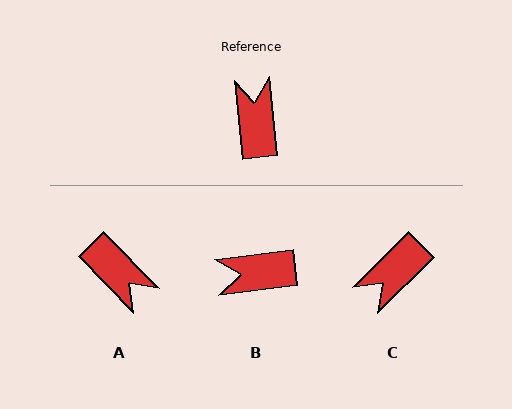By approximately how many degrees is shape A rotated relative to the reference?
Approximately 141 degrees clockwise.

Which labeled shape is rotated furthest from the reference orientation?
A, about 141 degrees away.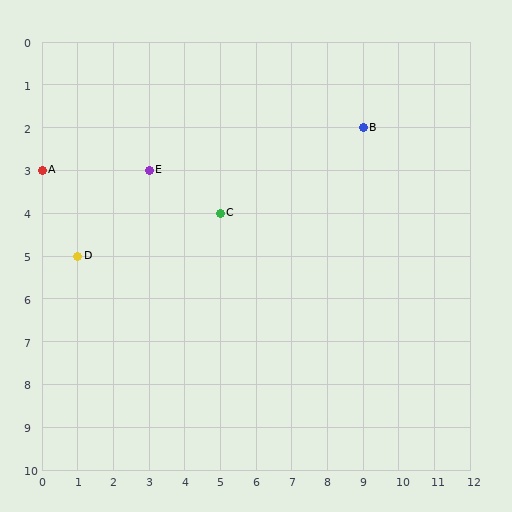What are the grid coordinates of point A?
Point A is at grid coordinates (0, 3).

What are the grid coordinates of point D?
Point D is at grid coordinates (1, 5).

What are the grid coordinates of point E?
Point E is at grid coordinates (3, 3).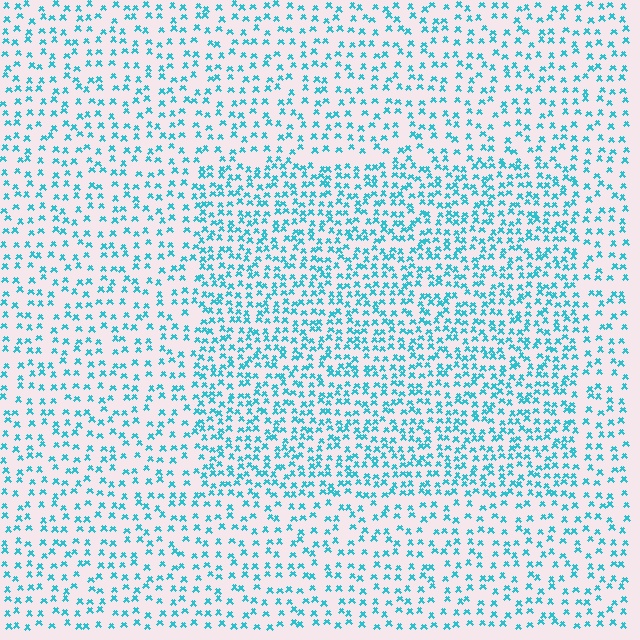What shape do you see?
I see a rectangle.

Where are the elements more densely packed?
The elements are more densely packed inside the rectangle boundary.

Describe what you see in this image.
The image contains small cyan elements arranged at two different densities. A rectangle-shaped region is visible where the elements are more densely packed than the surrounding area.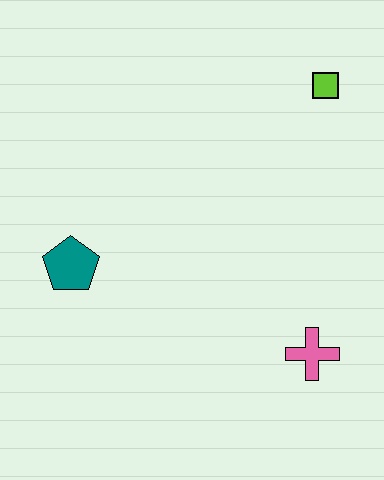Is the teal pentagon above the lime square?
No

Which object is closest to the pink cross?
The teal pentagon is closest to the pink cross.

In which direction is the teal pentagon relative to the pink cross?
The teal pentagon is to the left of the pink cross.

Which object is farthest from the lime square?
The teal pentagon is farthest from the lime square.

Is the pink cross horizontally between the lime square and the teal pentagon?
Yes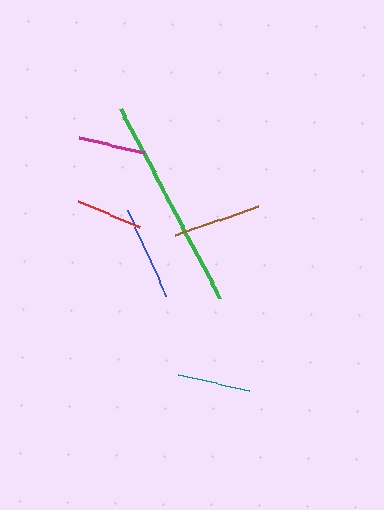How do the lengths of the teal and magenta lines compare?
The teal and magenta lines are approximately the same length.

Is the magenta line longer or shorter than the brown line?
The brown line is longer than the magenta line.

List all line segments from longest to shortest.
From longest to shortest: green, blue, brown, teal, red, magenta.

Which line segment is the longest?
The green line is the longest at approximately 215 pixels.